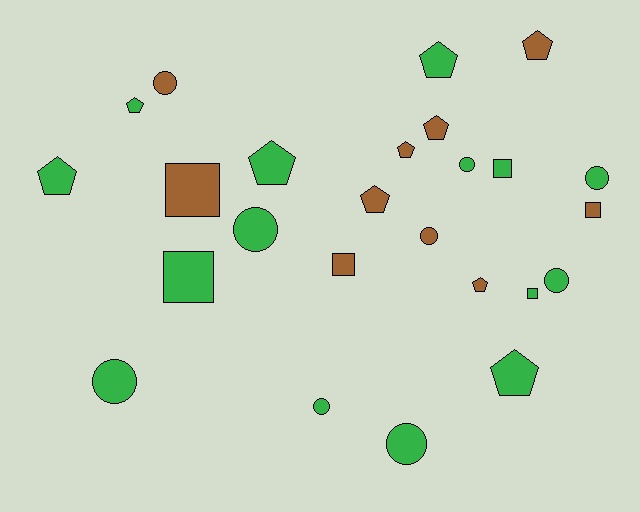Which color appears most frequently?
Green, with 15 objects.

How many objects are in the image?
There are 25 objects.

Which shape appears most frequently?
Pentagon, with 10 objects.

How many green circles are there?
There are 7 green circles.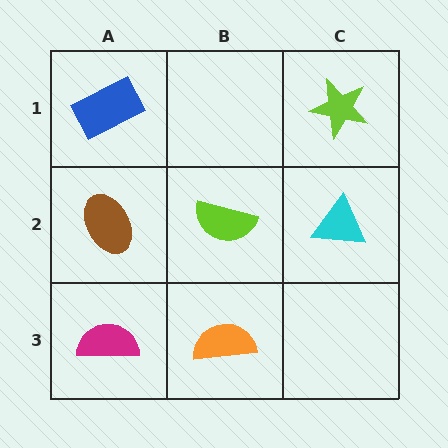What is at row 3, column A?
A magenta semicircle.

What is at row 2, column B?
A lime semicircle.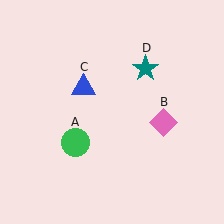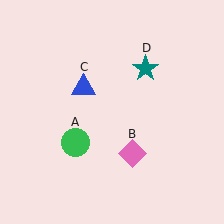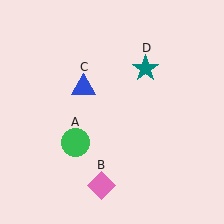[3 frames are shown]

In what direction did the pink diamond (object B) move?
The pink diamond (object B) moved down and to the left.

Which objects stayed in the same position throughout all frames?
Green circle (object A) and blue triangle (object C) and teal star (object D) remained stationary.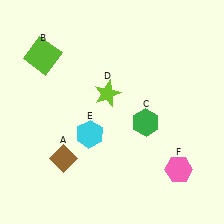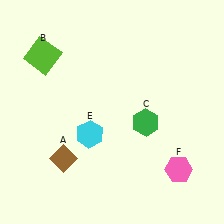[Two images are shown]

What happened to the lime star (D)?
The lime star (D) was removed in Image 2. It was in the top-left area of Image 1.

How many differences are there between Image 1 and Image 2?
There is 1 difference between the two images.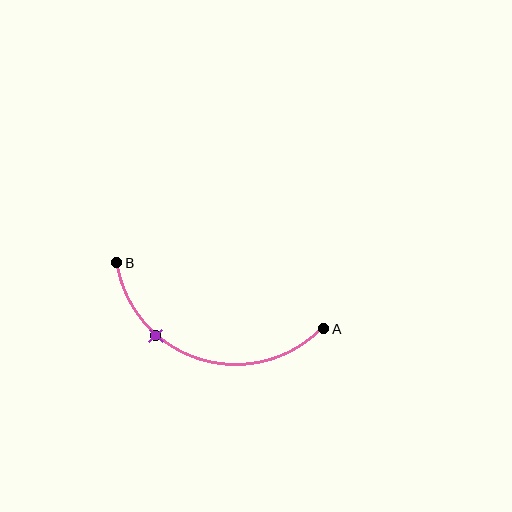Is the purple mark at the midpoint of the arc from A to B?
No. The purple mark lies on the arc but is closer to endpoint B. The arc midpoint would be at the point on the curve equidistant along the arc from both A and B.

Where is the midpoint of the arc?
The arc midpoint is the point on the curve farthest from the straight line joining A and B. It sits below that line.